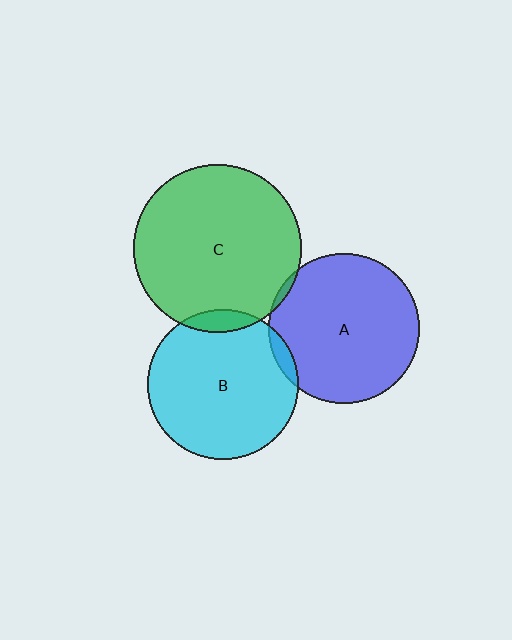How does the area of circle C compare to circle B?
Approximately 1.2 times.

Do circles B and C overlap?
Yes.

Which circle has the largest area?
Circle C (green).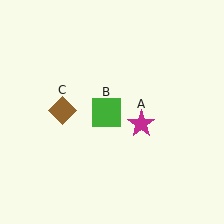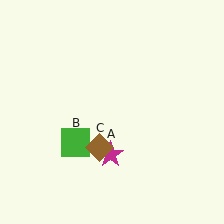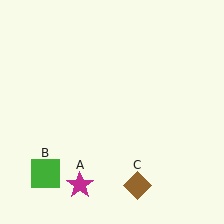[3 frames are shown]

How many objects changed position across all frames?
3 objects changed position: magenta star (object A), green square (object B), brown diamond (object C).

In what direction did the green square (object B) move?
The green square (object B) moved down and to the left.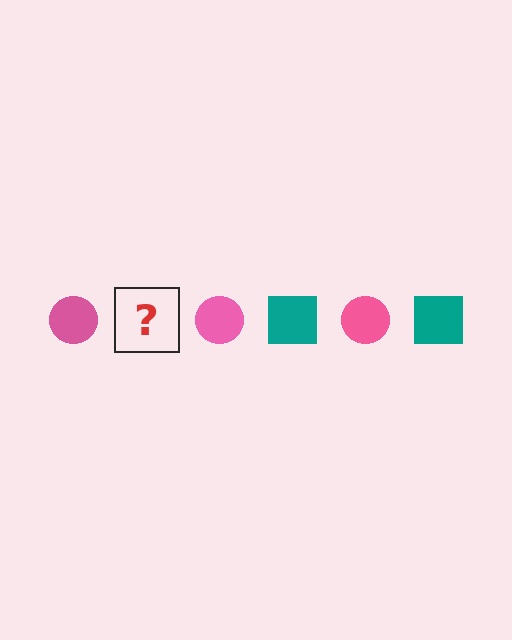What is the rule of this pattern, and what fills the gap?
The rule is that the pattern alternates between pink circle and teal square. The gap should be filled with a teal square.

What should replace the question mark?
The question mark should be replaced with a teal square.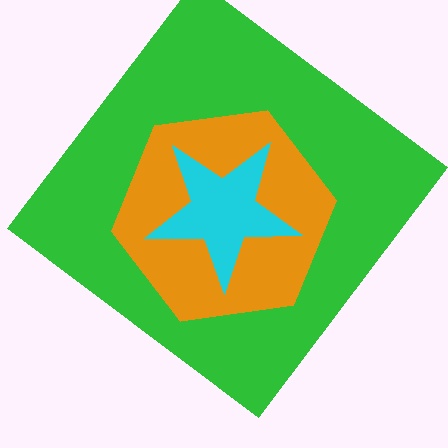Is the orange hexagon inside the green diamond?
Yes.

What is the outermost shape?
The green diamond.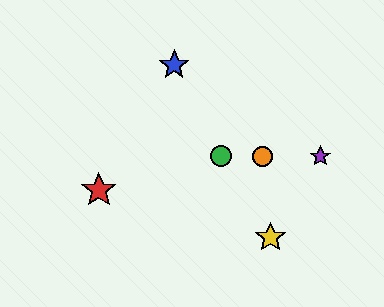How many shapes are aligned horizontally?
3 shapes (the green circle, the purple star, the orange circle) are aligned horizontally.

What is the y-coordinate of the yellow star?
The yellow star is at y≈237.